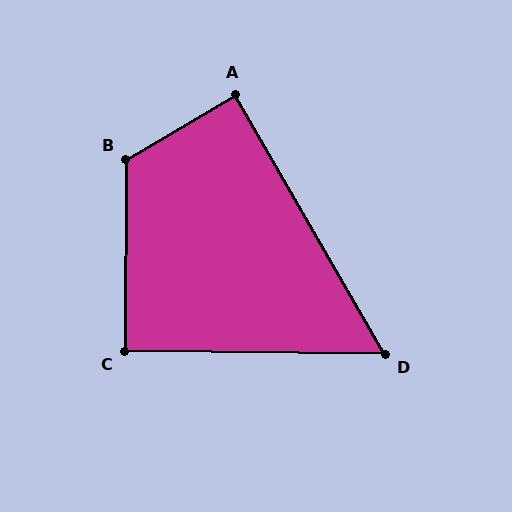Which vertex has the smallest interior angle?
D, at approximately 59 degrees.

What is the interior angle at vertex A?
Approximately 90 degrees (approximately right).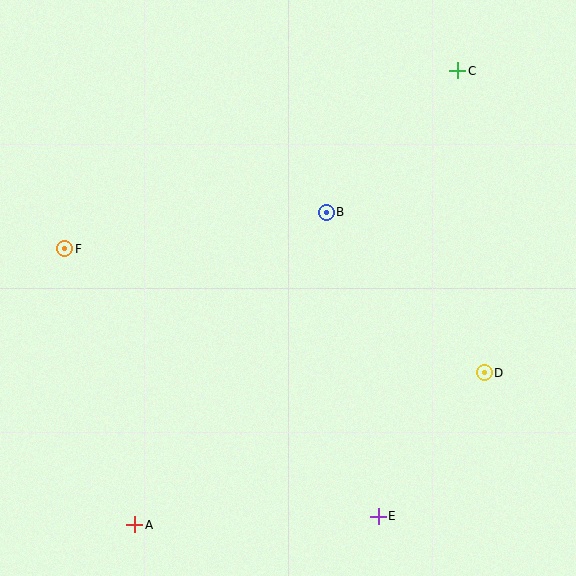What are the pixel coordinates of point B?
Point B is at (326, 212).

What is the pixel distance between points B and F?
The distance between B and F is 264 pixels.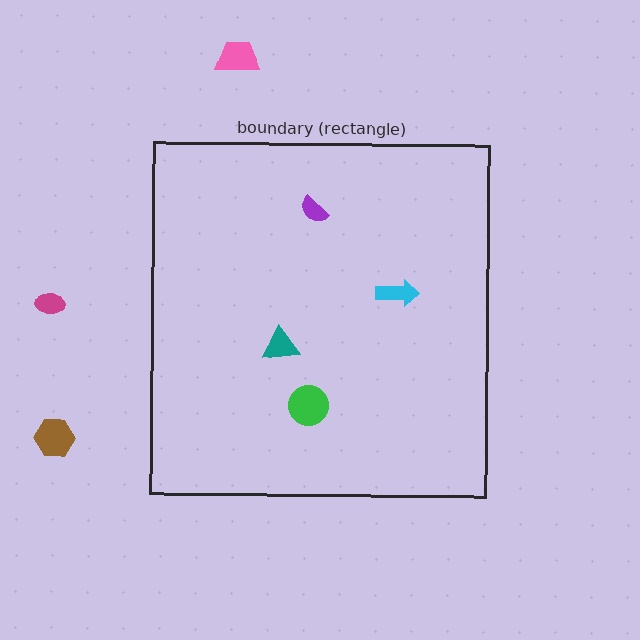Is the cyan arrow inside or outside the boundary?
Inside.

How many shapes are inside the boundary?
4 inside, 3 outside.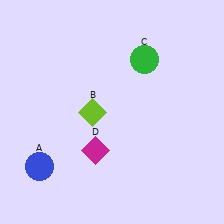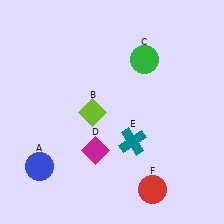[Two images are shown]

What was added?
A teal cross (E), a red circle (F) were added in Image 2.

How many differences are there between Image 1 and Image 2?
There are 2 differences between the two images.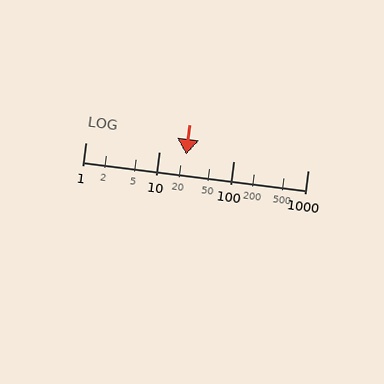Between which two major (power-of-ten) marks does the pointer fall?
The pointer is between 10 and 100.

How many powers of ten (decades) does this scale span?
The scale spans 3 decades, from 1 to 1000.